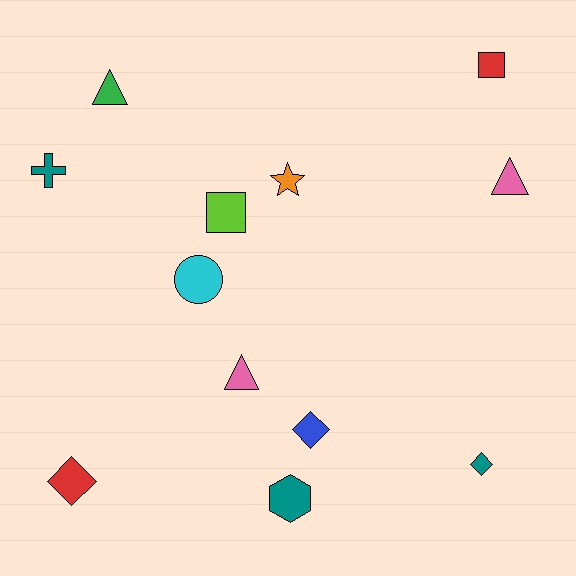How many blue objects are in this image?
There is 1 blue object.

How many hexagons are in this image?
There is 1 hexagon.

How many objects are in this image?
There are 12 objects.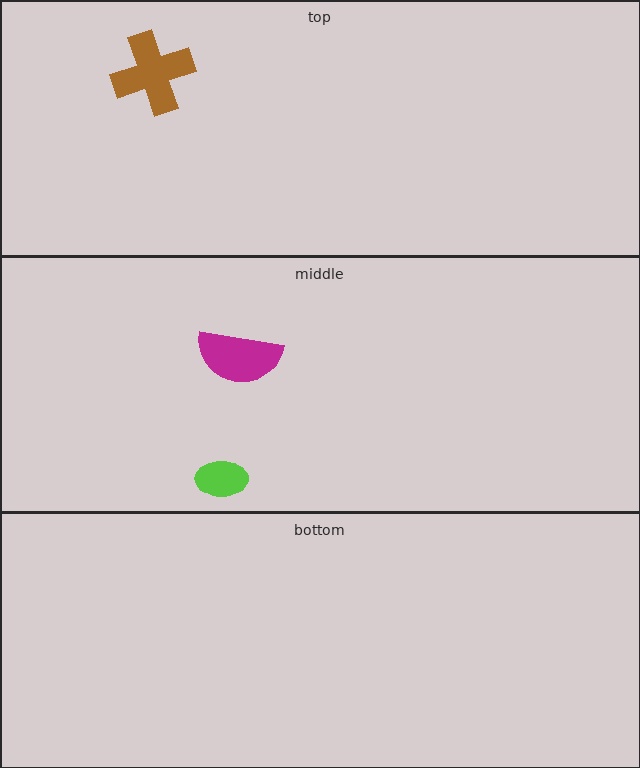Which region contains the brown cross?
The top region.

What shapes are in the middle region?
The magenta semicircle, the lime ellipse.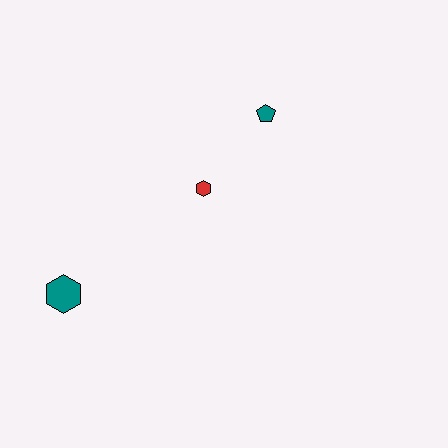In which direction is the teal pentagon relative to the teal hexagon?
The teal pentagon is to the right of the teal hexagon.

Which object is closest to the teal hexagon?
The red hexagon is closest to the teal hexagon.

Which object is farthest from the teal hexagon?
The teal pentagon is farthest from the teal hexagon.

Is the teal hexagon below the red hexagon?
Yes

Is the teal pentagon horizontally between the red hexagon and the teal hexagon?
No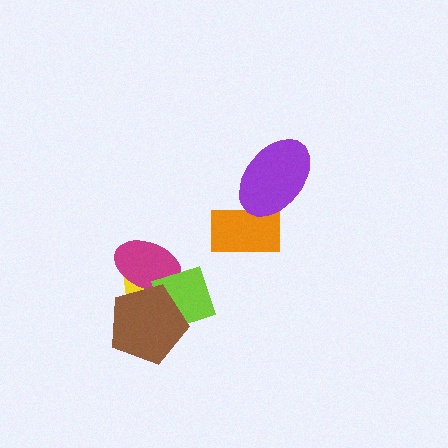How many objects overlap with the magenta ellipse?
3 objects overlap with the magenta ellipse.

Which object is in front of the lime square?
The brown pentagon is in front of the lime square.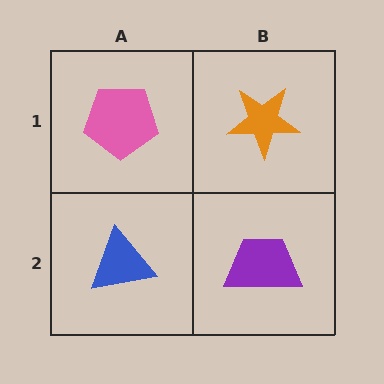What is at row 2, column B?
A purple trapezoid.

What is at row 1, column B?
An orange star.